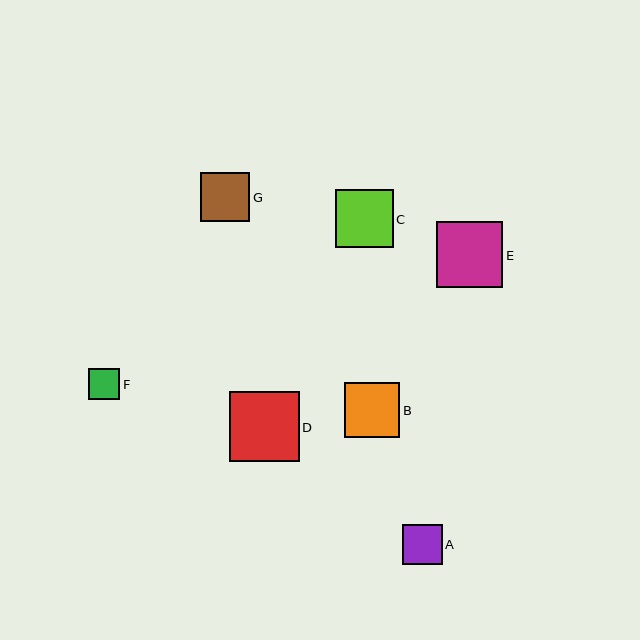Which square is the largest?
Square D is the largest with a size of approximately 70 pixels.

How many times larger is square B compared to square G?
Square B is approximately 1.1 times the size of square G.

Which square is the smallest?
Square F is the smallest with a size of approximately 31 pixels.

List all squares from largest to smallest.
From largest to smallest: D, E, C, B, G, A, F.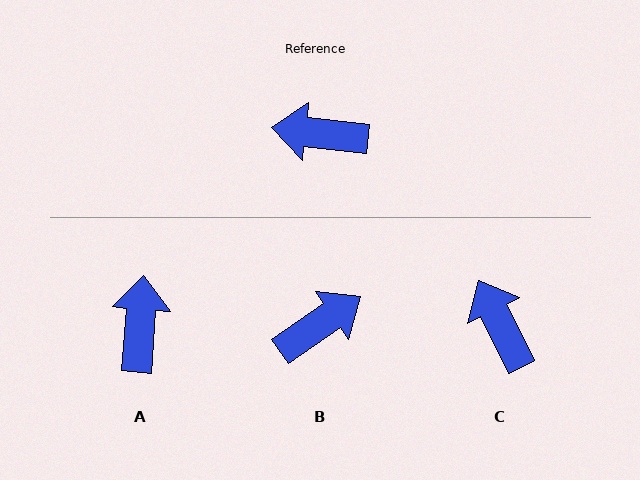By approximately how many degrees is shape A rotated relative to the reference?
Approximately 87 degrees clockwise.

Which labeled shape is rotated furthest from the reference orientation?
B, about 139 degrees away.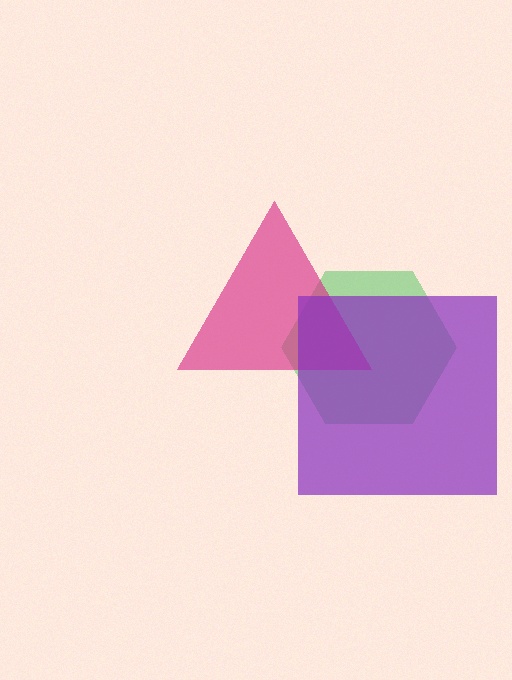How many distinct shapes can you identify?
There are 3 distinct shapes: a green hexagon, a magenta triangle, a purple square.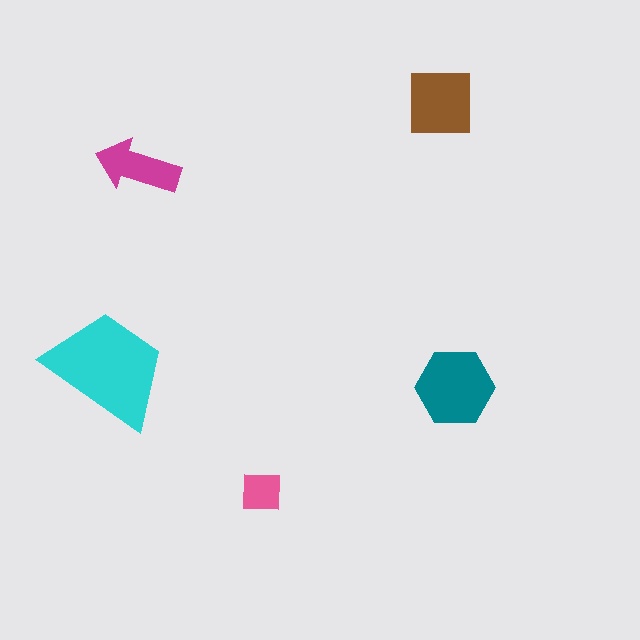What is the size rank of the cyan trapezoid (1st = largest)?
1st.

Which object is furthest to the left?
The cyan trapezoid is leftmost.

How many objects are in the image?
There are 5 objects in the image.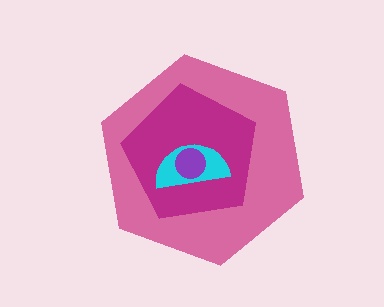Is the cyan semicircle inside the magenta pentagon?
Yes.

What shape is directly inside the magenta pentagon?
The cyan semicircle.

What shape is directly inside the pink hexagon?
The magenta pentagon.